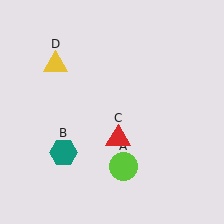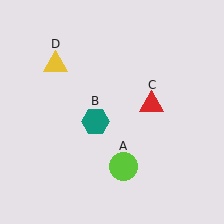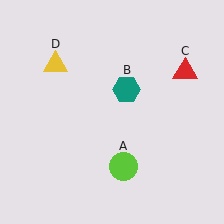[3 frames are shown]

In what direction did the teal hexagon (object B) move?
The teal hexagon (object B) moved up and to the right.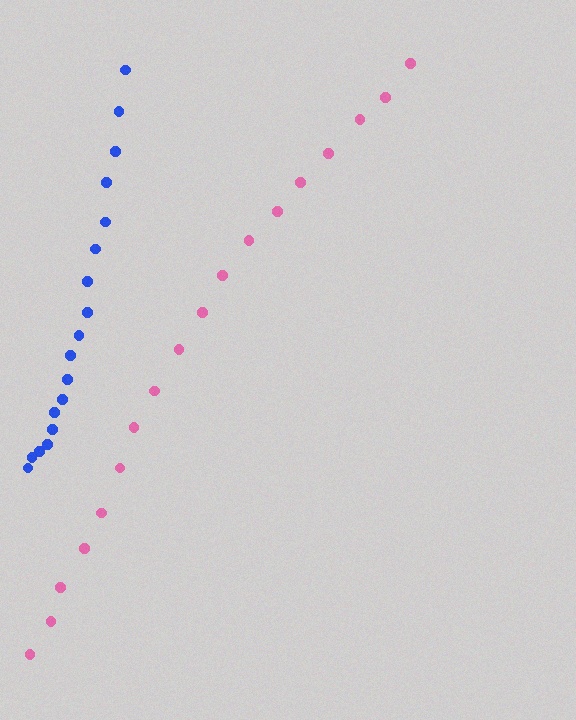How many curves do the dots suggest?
There are 2 distinct paths.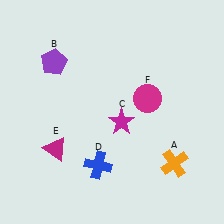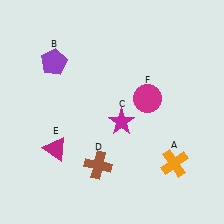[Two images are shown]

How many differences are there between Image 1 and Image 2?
There is 1 difference between the two images.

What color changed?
The cross (D) changed from blue in Image 1 to brown in Image 2.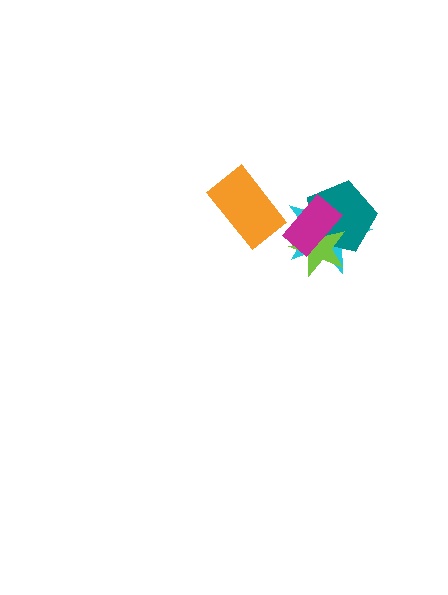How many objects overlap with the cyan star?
3 objects overlap with the cyan star.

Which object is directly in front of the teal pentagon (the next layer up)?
The lime star is directly in front of the teal pentagon.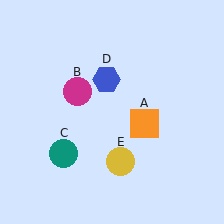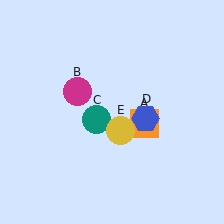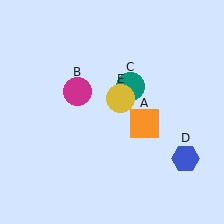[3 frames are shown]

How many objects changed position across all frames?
3 objects changed position: teal circle (object C), blue hexagon (object D), yellow circle (object E).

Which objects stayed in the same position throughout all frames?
Orange square (object A) and magenta circle (object B) remained stationary.